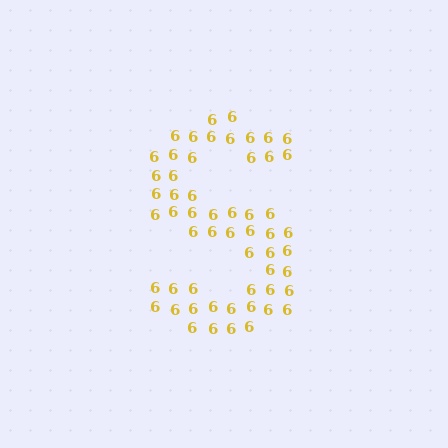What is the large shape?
The large shape is the letter S.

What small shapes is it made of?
It is made of small digit 6's.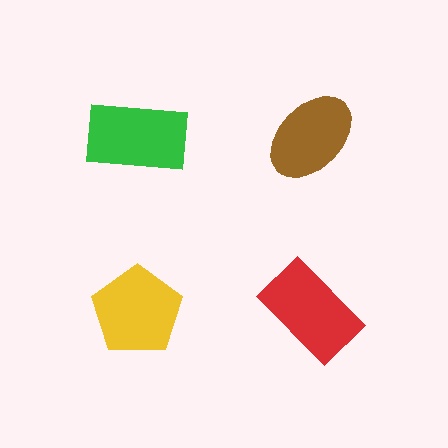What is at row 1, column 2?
A brown ellipse.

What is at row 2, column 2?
A red rectangle.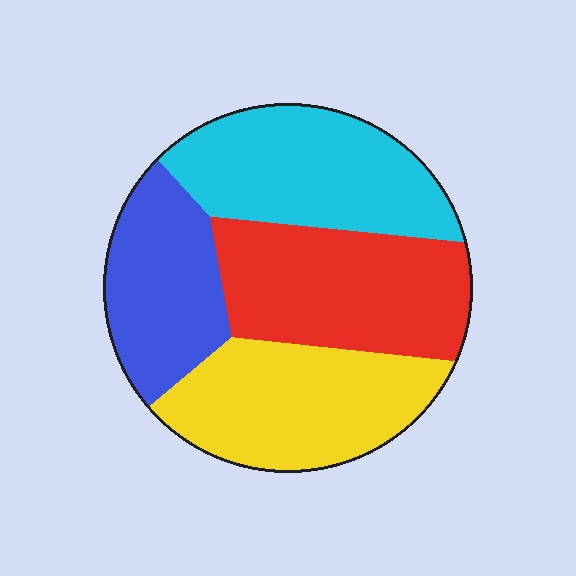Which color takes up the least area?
Blue, at roughly 20%.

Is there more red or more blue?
Red.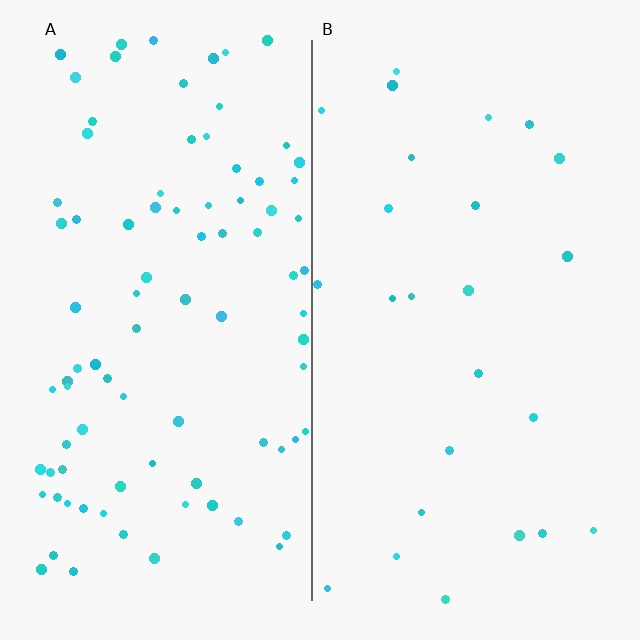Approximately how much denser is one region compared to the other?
Approximately 3.5× — region A over region B.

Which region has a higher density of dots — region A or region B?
A (the left).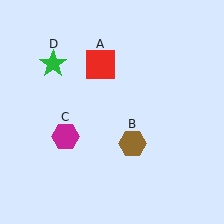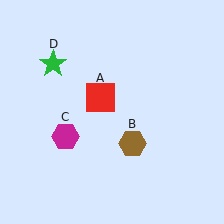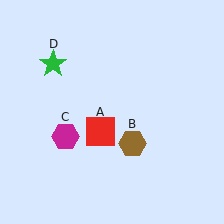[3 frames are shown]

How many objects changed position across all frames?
1 object changed position: red square (object A).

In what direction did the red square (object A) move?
The red square (object A) moved down.